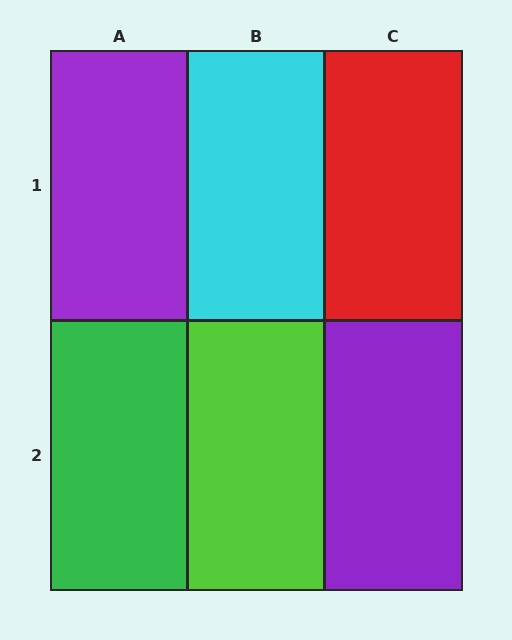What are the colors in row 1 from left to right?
Purple, cyan, red.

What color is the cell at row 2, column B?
Lime.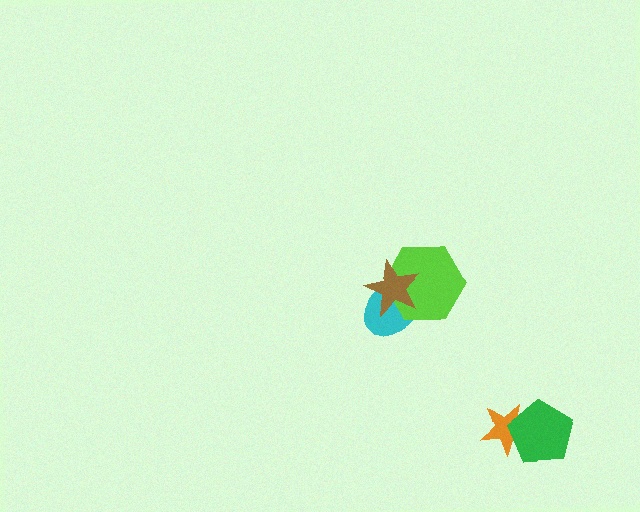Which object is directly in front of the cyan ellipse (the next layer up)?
The lime hexagon is directly in front of the cyan ellipse.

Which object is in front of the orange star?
The green pentagon is in front of the orange star.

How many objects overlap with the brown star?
2 objects overlap with the brown star.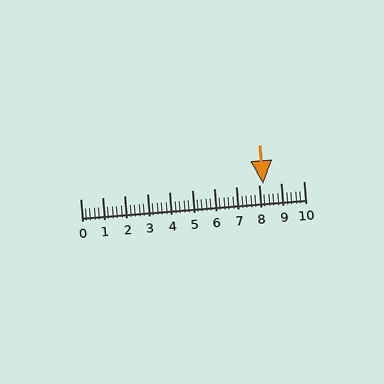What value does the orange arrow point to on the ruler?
The orange arrow points to approximately 8.2.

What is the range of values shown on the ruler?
The ruler shows values from 0 to 10.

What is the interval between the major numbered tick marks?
The major tick marks are spaced 1 units apart.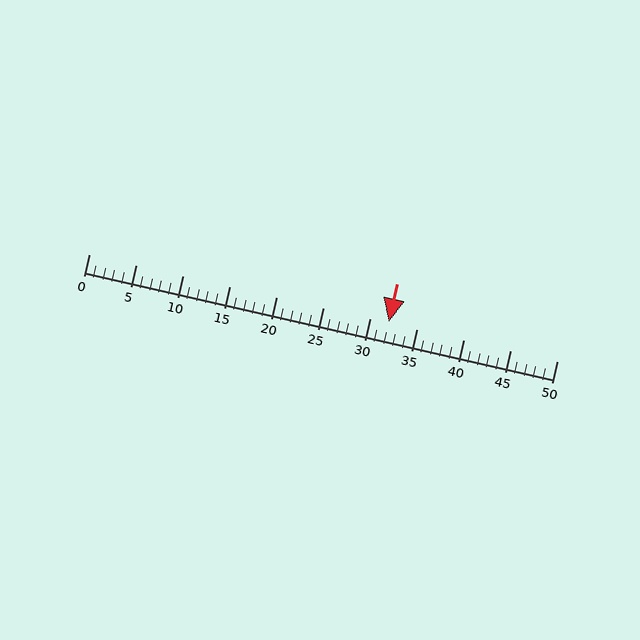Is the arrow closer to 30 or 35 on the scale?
The arrow is closer to 30.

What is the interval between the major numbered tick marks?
The major tick marks are spaced 5 units apart.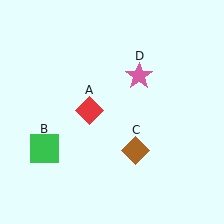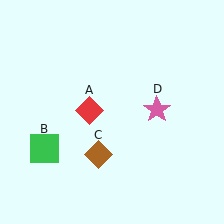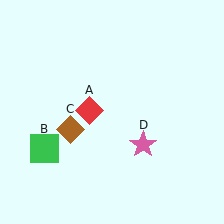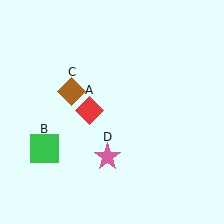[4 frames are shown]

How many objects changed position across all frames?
2 objects changed position: brown diamond (object C), pink star (object D).